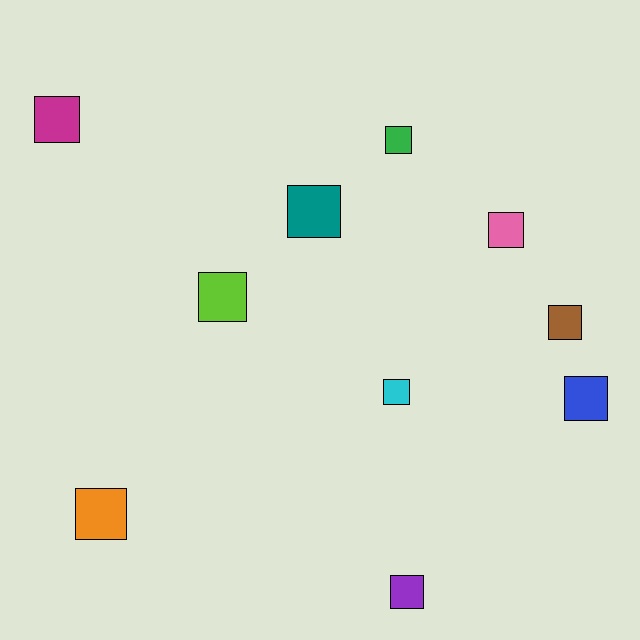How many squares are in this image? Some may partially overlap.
There are 10 squares.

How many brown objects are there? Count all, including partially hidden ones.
There is 1 brown object.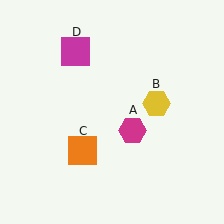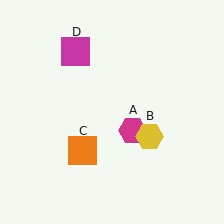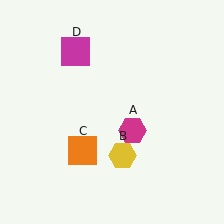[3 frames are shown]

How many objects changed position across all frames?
1 object changed position: yellow hexagon (object B).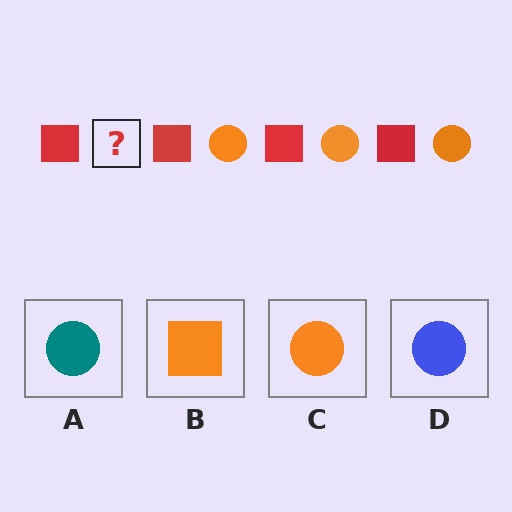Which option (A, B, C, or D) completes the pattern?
C.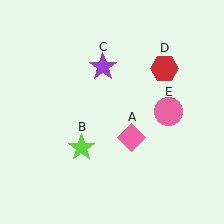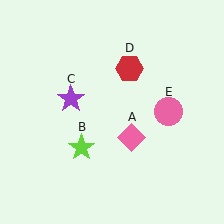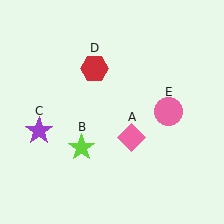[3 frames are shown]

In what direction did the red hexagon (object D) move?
The red hexagon (object D) moved left.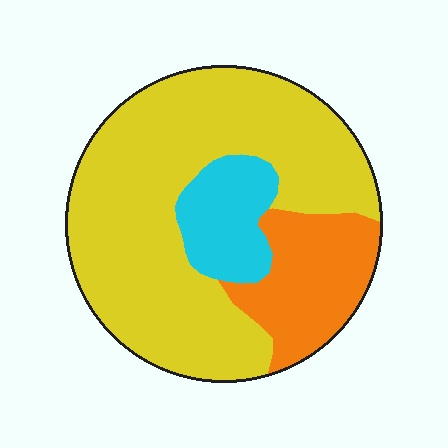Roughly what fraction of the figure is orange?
Orange covers 20% of the figure.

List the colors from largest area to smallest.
From largest to smallest: yellow, orange, cyan.